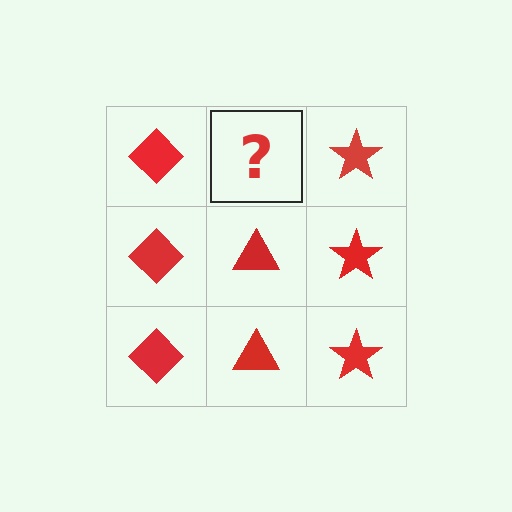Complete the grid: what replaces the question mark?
The question mark should be replaced with a red triangle.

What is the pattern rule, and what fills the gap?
The rule is that each column has a consistent shape. The gap should be filled with a red triangle.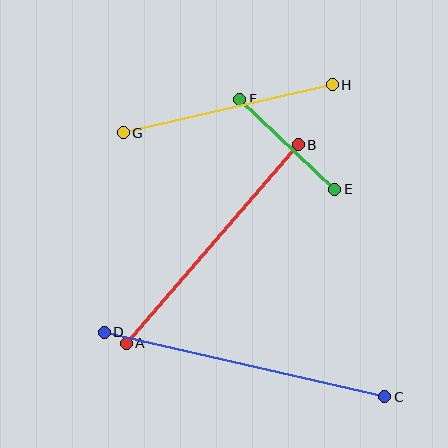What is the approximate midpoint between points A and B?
The midpoint is at approximately (212, 244) pixels.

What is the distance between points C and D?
The distance is approximately 288 pixels.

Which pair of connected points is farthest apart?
Points C and D are farthest apart.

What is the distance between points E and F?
The distance is approximately 131 pixels.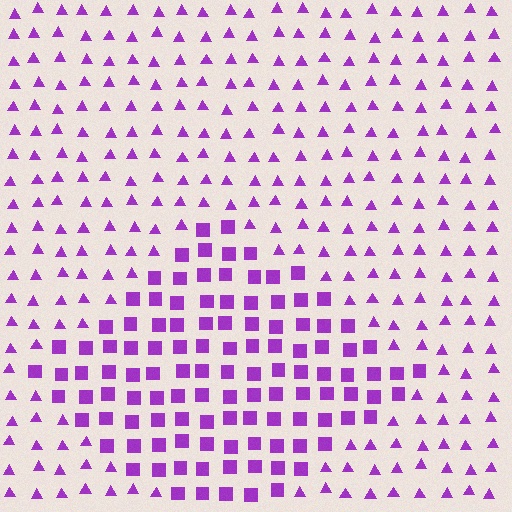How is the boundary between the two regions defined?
The boundary is defined by a change in element shape: squares inside vs. triangles outside. All elements share the same color and spacing.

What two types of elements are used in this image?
The image uses squares inside the diamond region and triangles outside it.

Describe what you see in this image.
The image is filled with small purple elements arranged in a uniform grid. A diamond-shaped region contains squares, while the surrounding area contains triangles. The boundary is defined purely by the change in element shape.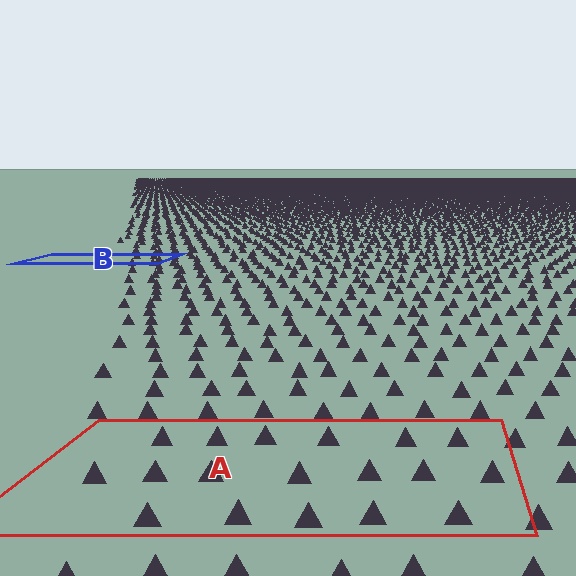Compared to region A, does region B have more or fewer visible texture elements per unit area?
Region B has more texture elements per unit area — they are packed more densely because it is farther away.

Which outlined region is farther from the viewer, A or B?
Region B is farther from the viewer — the texture elements inside it appear smaller and more densely packed.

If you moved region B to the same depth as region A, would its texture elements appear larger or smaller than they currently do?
They would appear larger. At a closer depth, the same texture elements are projected at a bigger on-screen size.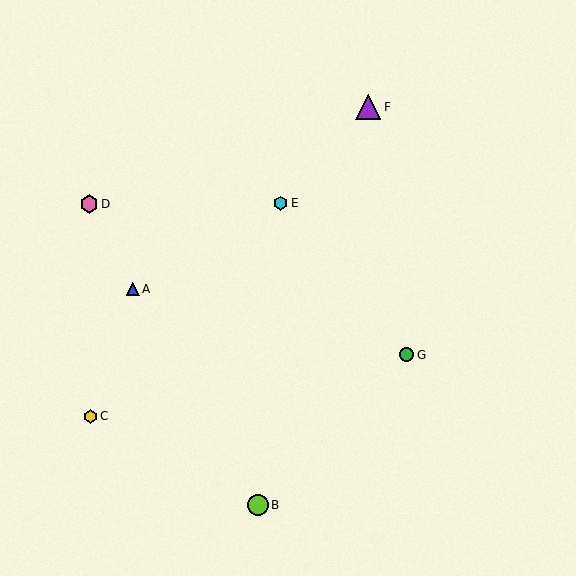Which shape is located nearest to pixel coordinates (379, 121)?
The purple triangle (labeled F) at (368, 107) is nearest to that location.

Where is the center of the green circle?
The center of the green circle is at (407, 355).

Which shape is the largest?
The purple triangle (labeled F) is the largest.